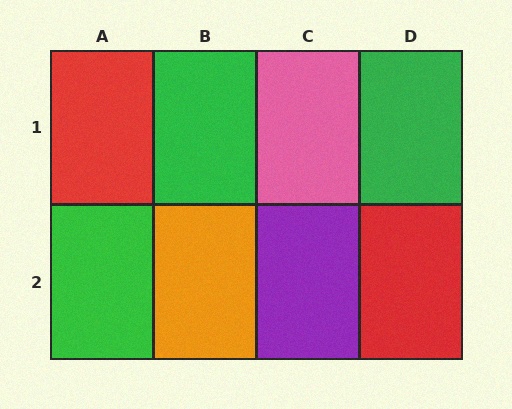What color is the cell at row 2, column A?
Green.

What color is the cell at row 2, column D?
Red.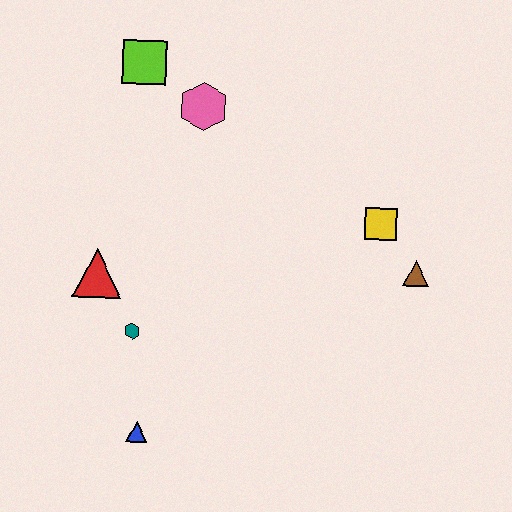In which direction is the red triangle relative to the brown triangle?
The red triangle is to the left of the brown triangle.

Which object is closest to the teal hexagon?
The red triangle is closest to the teal hexagon.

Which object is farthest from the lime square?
The blue triangle is farthest from the lime square.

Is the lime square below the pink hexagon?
No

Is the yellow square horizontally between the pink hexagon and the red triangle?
No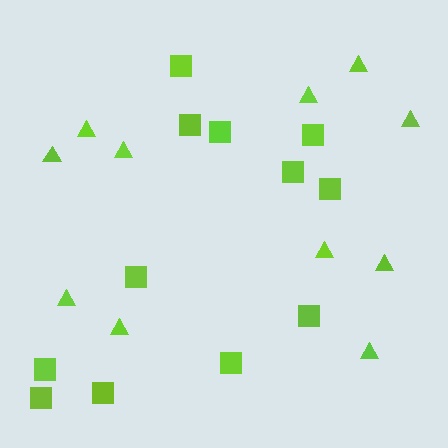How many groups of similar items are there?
There are 2 groups: one group of squares (12) and one group of triangles (11).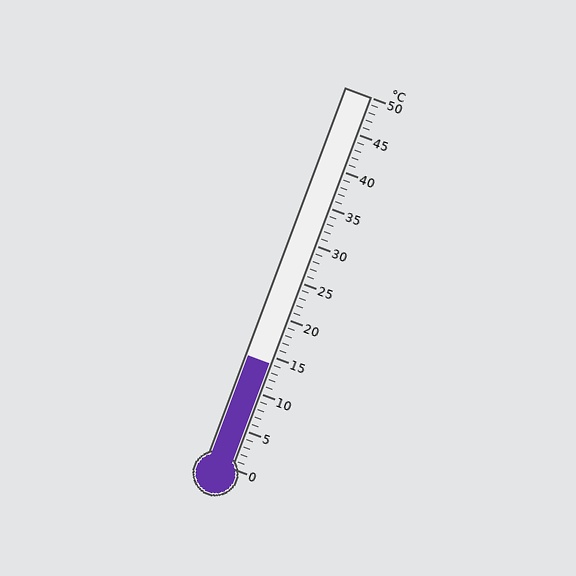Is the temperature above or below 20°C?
The temperature is below 20°C.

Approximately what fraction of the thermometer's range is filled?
The thermometer is filled to approximately 30% of its range.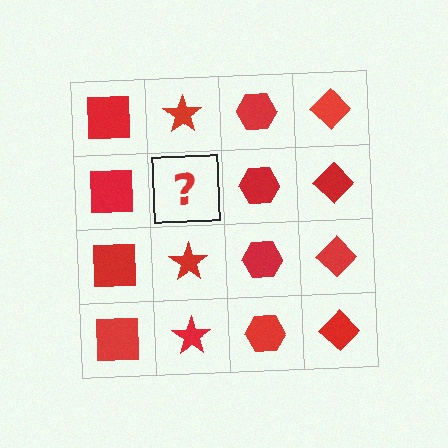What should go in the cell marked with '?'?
The missing cell should contain a red star.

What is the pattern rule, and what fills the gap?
The rule is that each column has a consistent shape. The gap should be filled with a red star.